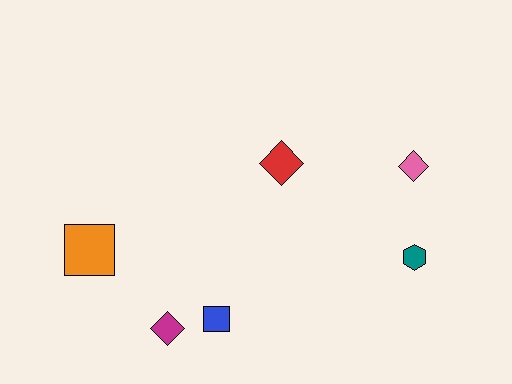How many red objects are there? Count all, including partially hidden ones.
There is 1 red object.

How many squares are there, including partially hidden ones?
There are 2 squares.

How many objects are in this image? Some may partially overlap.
There are 6 objects.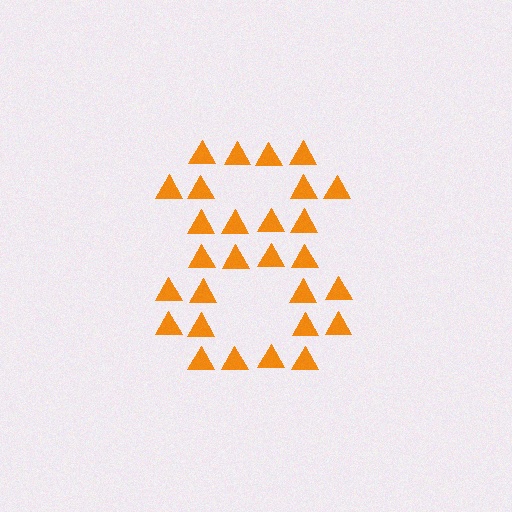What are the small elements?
The small elements are triangles.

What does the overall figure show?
The overall figure shows the digit 8.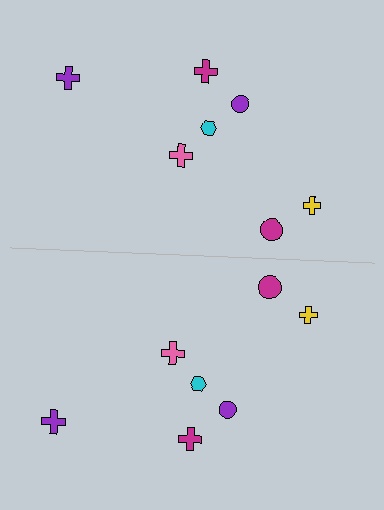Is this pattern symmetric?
Yes, this pattern has bilateral (reflection) symmetry.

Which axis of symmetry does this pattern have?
The pattern has a horizontal axis of symmetry running through the center of the image.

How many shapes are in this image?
There are 14 shapes in this image.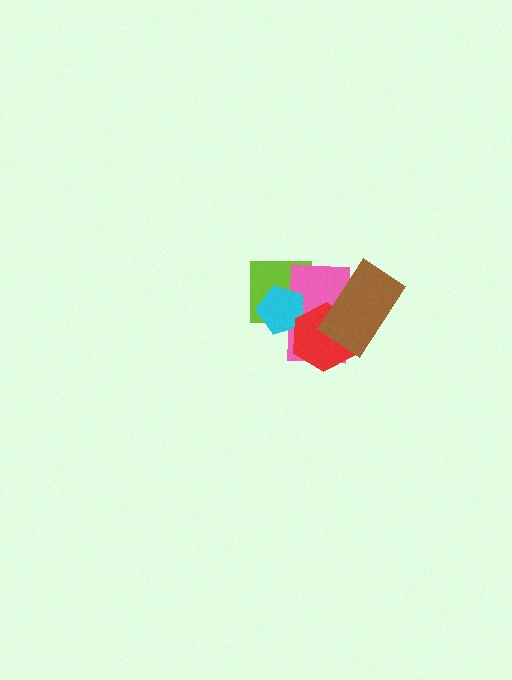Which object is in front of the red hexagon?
The brown rectangle is in front of the red hexagon.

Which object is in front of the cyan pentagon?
The red hexagon is in front of the cyan pentagon.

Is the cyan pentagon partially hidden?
Yes, it is partially covered by another shape.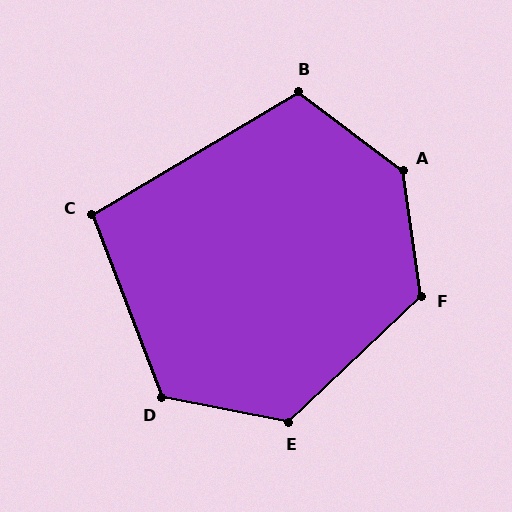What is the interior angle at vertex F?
Approximately 125 degrees (obtuse).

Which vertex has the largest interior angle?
A, at approximately 135 degrees.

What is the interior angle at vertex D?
Approximately 123 degrees (obtuse).